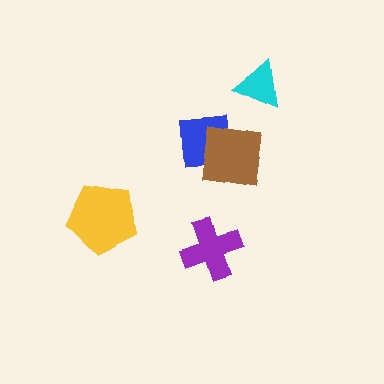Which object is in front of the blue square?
The brown square is in front of the blue square.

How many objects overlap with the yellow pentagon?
0 objects overlap with the yellow pentagon.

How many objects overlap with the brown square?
1 object overlaps with the brown square.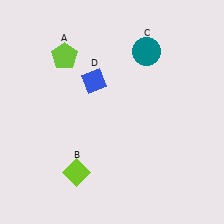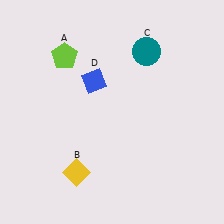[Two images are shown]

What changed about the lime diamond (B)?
In Image 1, B is lime. In Image 2, it changed to yellow.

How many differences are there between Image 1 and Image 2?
There is 1 difference between the two images.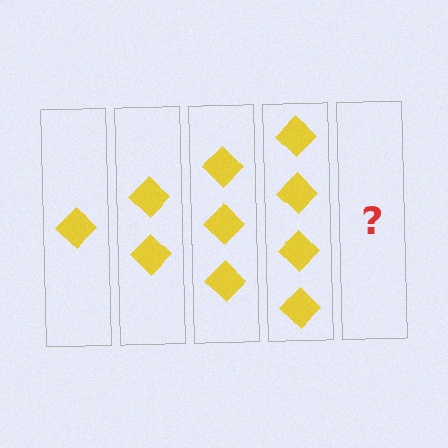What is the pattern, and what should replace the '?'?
The pattern is that each step adds one more diamond. The '?' should be 5 diamonds.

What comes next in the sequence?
The next element should be 5 diamonds.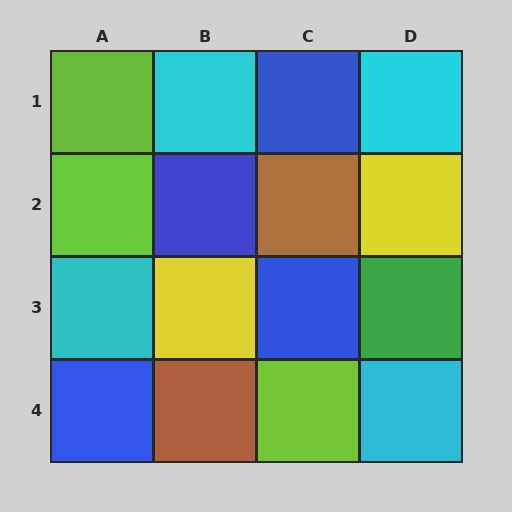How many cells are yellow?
2 cells are yellow.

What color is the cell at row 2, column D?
Yellow.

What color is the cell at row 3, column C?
Blue.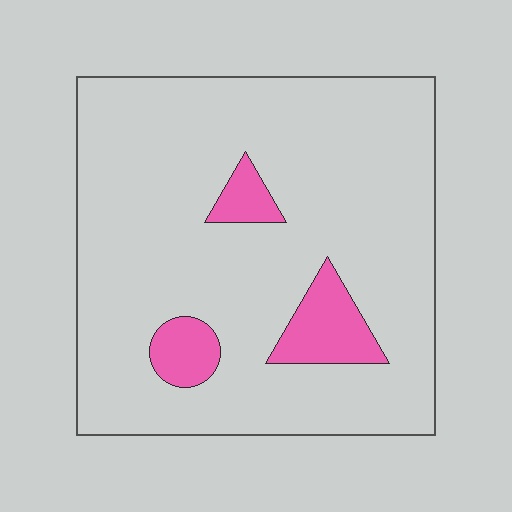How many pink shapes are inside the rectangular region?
3.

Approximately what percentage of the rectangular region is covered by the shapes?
Approximately 10%.